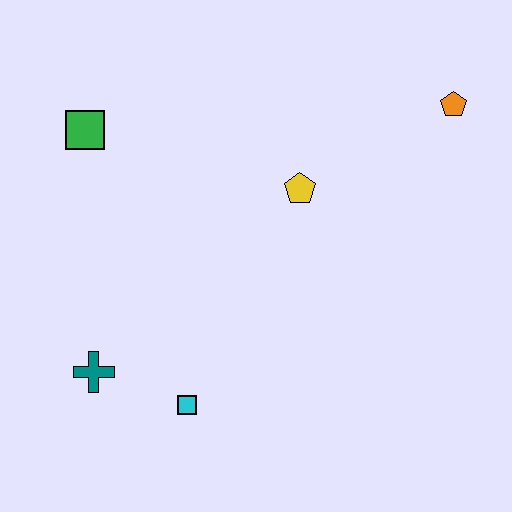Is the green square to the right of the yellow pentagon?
No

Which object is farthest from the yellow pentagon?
The teal cross is farthest from the yellow pentagon.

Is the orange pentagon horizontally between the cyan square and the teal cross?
No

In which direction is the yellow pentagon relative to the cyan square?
The yellow pentagon is above the cyan square.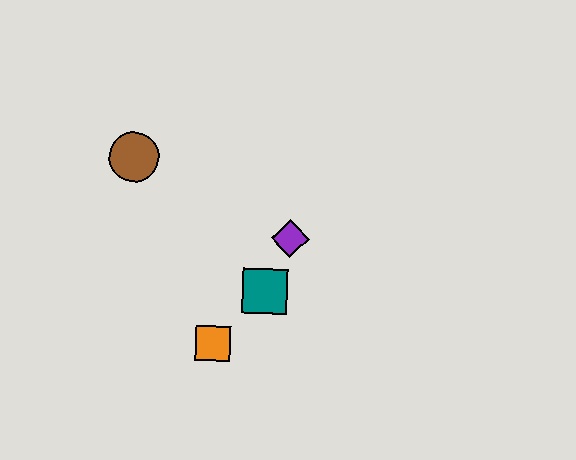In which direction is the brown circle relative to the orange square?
The brown circle is above the orange square.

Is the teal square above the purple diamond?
No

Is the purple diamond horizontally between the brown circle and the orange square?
No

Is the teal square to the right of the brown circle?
Yes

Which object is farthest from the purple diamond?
The brown circle is farthest from the purple diamond.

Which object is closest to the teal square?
The purple diamond is closest to the teal square.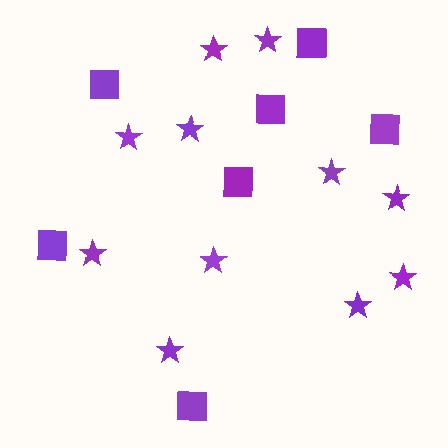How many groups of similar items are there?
There are 2 groups: one group of squares (7) and one group of stars (11).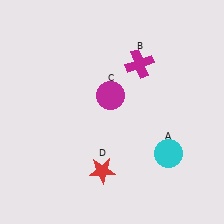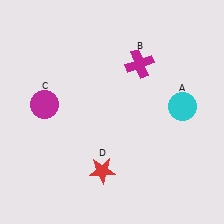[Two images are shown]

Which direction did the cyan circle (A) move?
The cyan circle (A) moved up.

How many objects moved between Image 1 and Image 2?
2 objects moved between the two images.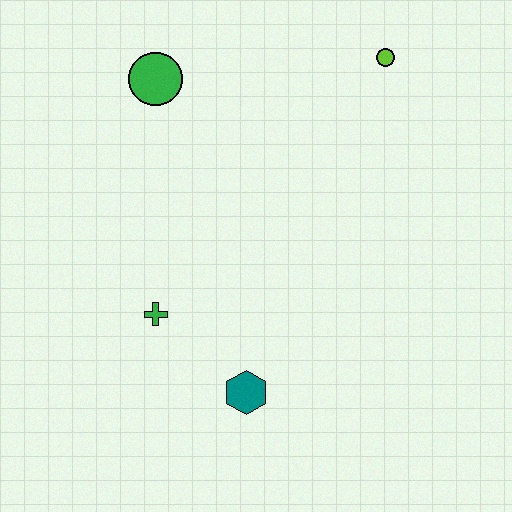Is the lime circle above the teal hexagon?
Yes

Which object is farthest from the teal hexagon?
The lime circle is farthest from the teal hexagon.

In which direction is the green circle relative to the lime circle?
The green circle is to the left of the lime circle.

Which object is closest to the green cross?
The teal hexagon is closest to the green cross.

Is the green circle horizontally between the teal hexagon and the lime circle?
No